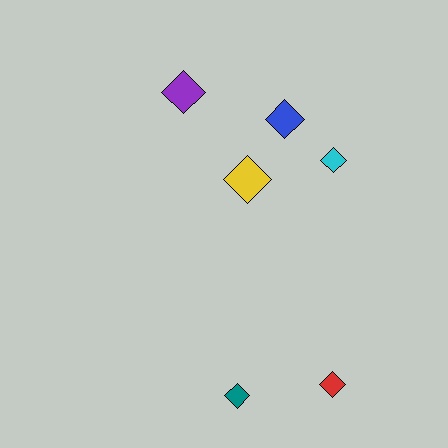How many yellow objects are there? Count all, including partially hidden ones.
There is 1 yellow object.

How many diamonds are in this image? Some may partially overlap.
There are 6 diamonds.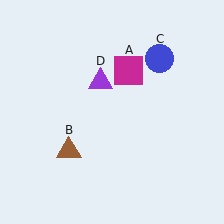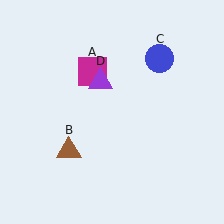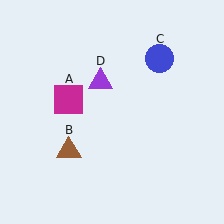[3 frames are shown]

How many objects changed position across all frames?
1 object changed position: magenta square (object A).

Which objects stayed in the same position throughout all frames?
Brown triangle (object B) and blue circle (object C) and purple triangle (object D) remained stationary.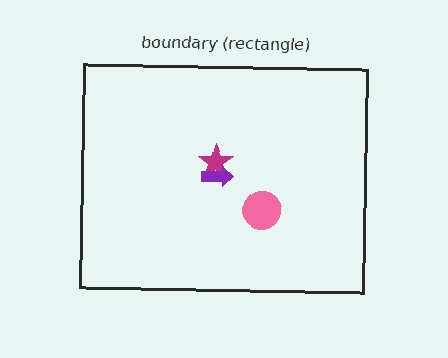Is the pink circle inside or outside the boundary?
Inside.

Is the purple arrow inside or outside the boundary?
Inside.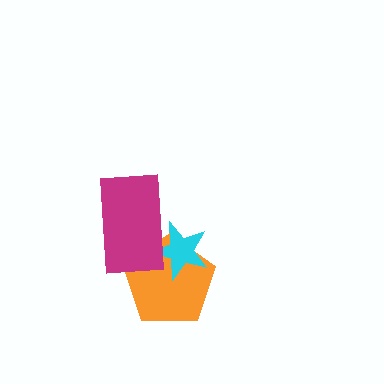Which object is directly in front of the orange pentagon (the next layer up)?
The cyan star is directly in front of the orange pentagon.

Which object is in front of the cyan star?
The magenta rectangle is in front of the cyan star.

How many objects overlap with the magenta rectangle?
2 objects overlap with the magenta rectangle.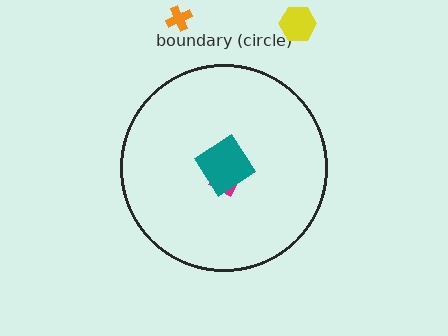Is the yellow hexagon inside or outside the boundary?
Outside.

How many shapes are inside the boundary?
2 inside, 2 outside.